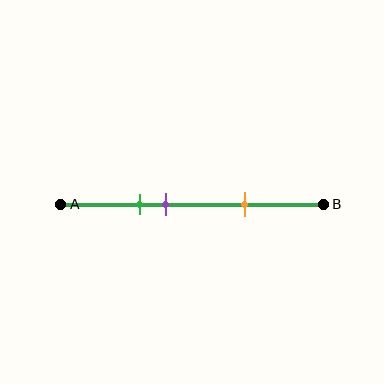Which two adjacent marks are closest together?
The green and purple marks are the closest adjacent pair.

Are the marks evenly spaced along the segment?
No, the marks are not evenly spaced.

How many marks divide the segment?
There are 3 marks dividing the segment.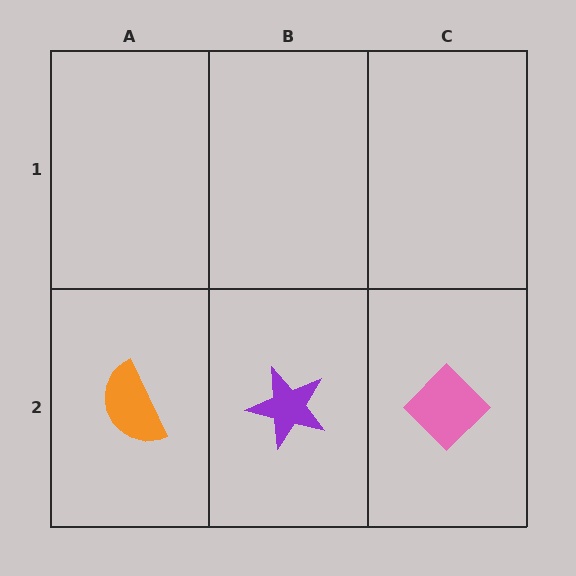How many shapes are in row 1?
0 shapes.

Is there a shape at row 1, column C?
No, that cell is empty.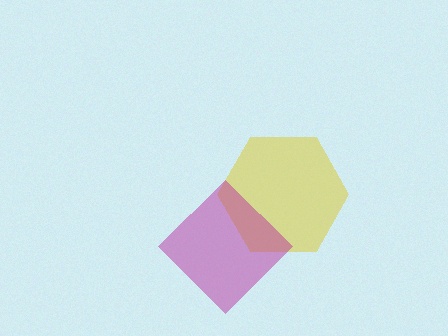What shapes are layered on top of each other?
The layered shapes are: a yellow hexagon, a magenta diamond.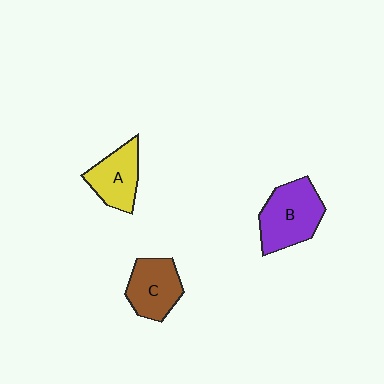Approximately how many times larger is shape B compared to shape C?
Approximately 1.3 times.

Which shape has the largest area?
Shape B (purple).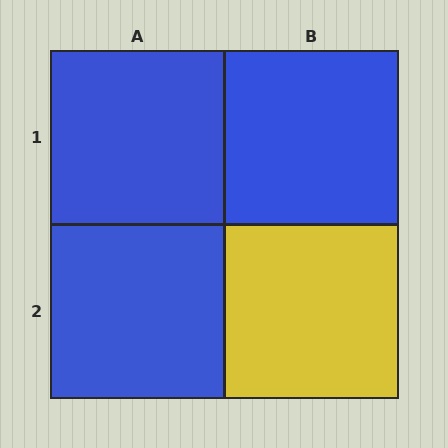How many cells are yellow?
1 cell is yellow.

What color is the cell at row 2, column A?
Blue.